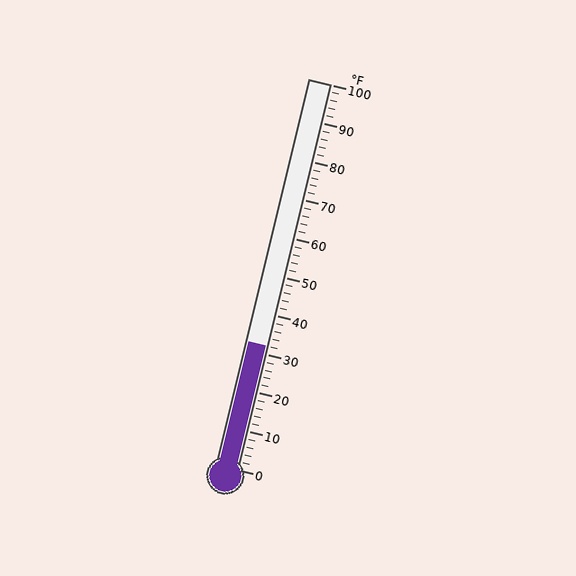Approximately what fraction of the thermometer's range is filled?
The thermometer is filled to approximately 30% of its range.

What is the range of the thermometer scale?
The thermometer scale ranges from 0°F to 100°F.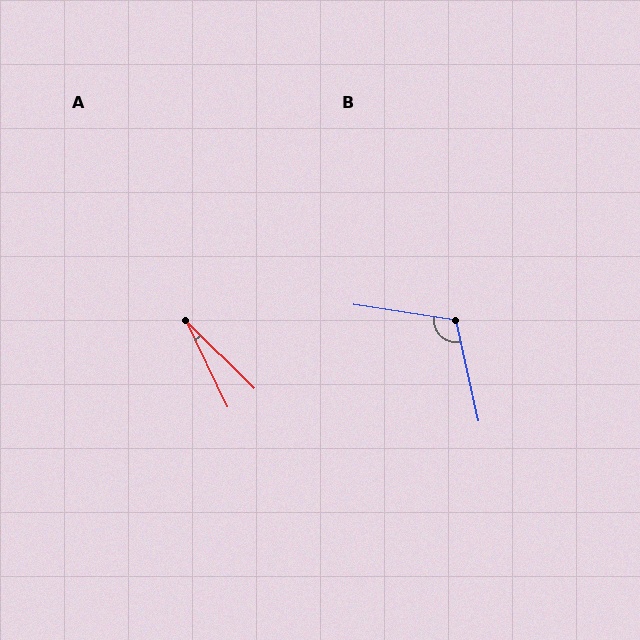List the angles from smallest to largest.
A (20°), B (112°).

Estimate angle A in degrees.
Approximately 20 degrees.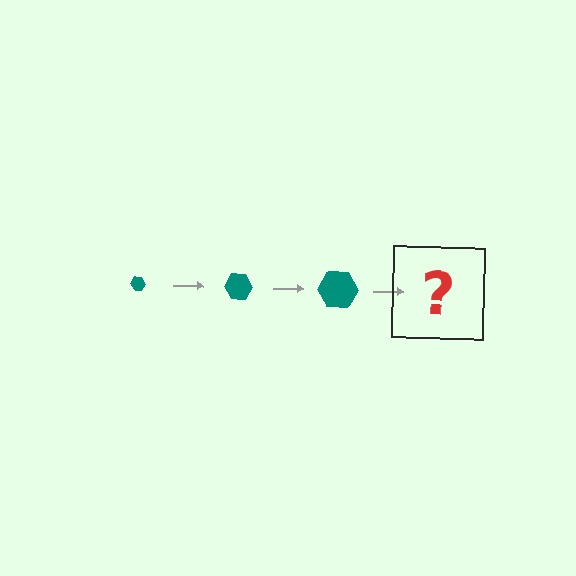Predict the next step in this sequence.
The next step is a teal hexagon, larger than the previous one.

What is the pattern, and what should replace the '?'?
The pattern is that the hexagon gets progressively larger each step. The '?' should be a teal hexagon, larger than the previous one.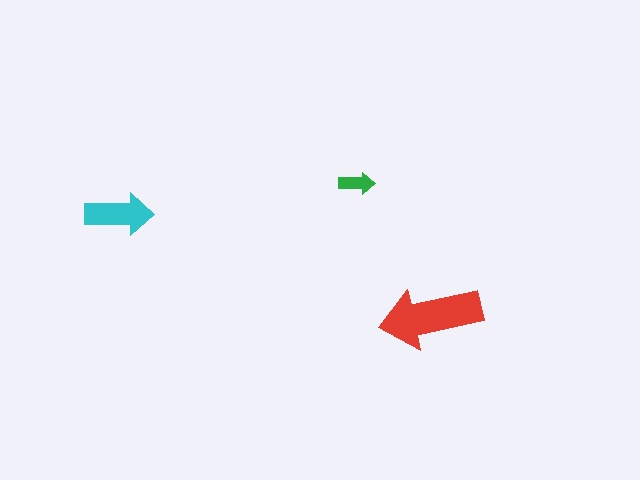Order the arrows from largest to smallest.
the red one, the cyan one, the green one.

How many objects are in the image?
There are 3 objects in the image.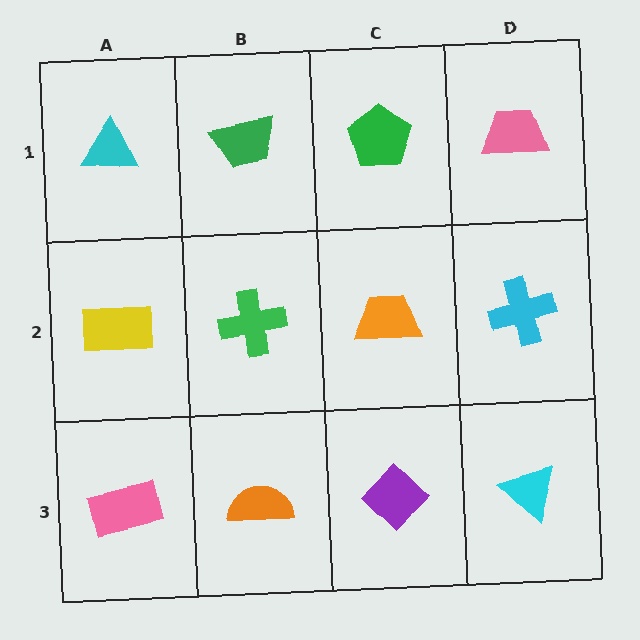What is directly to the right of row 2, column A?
A green cross.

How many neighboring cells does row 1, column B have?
3.